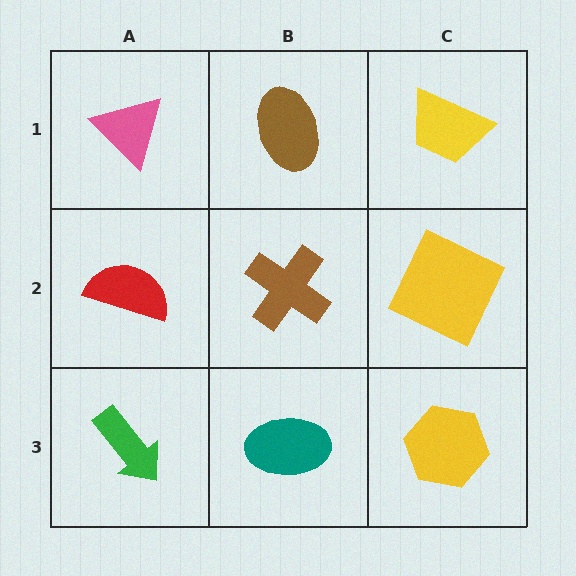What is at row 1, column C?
A yellow trapezoid.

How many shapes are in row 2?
3 shapes.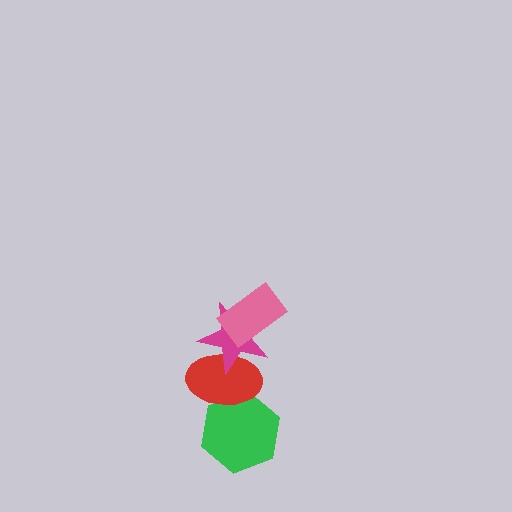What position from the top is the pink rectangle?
The pink rectangle is 1st from the top.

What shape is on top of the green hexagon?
The red ellipse is on top of the green hexagon.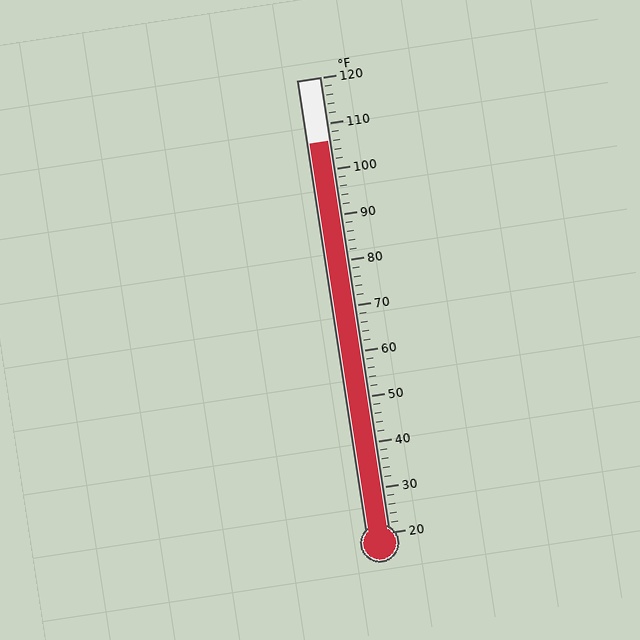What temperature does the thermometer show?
The thermometer shows approximately 106°F.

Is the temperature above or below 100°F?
The temperature is above 100°F.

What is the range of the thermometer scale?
The thermometer scale ranges from 20°F to 120°F.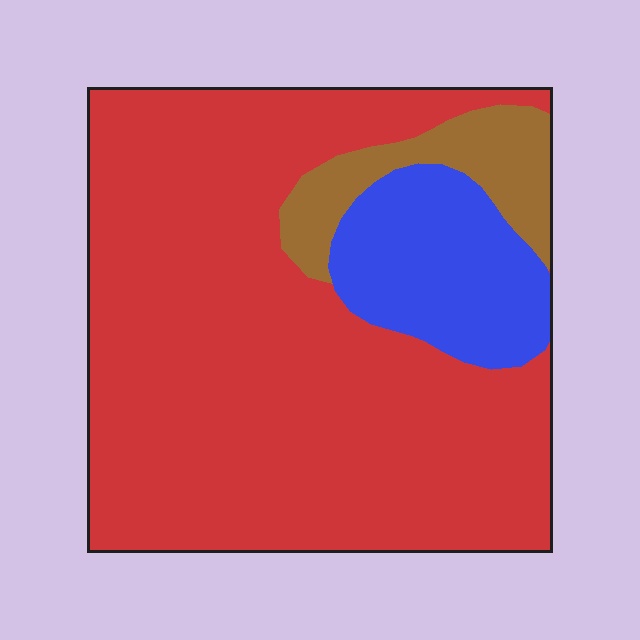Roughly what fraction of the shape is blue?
Blue covers 15% of the shape.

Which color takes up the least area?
Brown, at roughly 10%.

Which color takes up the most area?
Red, at roughly 75%.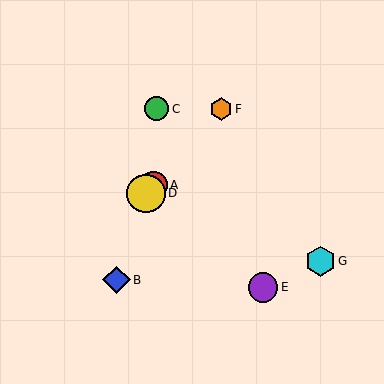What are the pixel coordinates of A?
Object A is at (153, 185).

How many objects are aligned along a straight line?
3 objects (A, D, F) are aligned along a straight line.